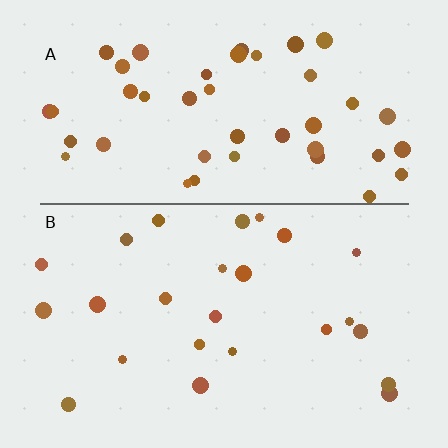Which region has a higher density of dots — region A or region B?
A (the top).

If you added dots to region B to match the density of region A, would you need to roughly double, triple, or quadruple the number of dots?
Approximately double.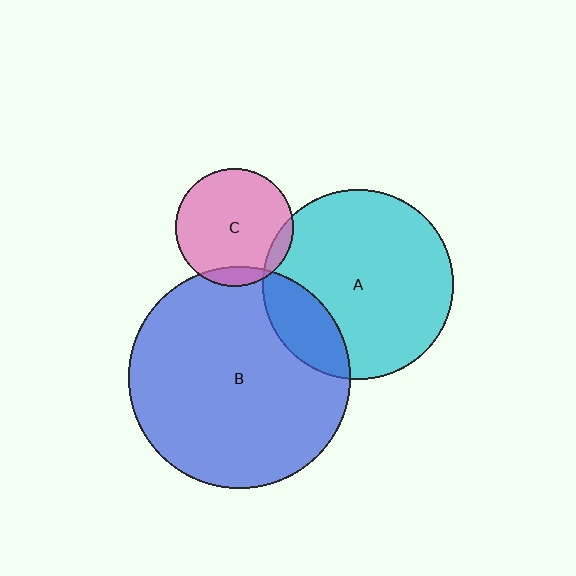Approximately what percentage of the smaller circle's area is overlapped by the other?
Approximately 10%.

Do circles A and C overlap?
Yes.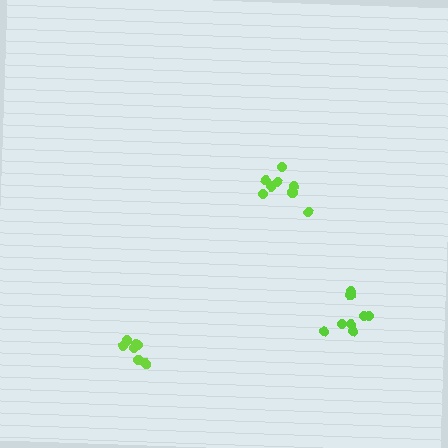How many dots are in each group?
Group 1: 8 dots, Group 2: 8 dots, Group 3: 8 dots (24 total).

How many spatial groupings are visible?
There are 3 spatial groupings.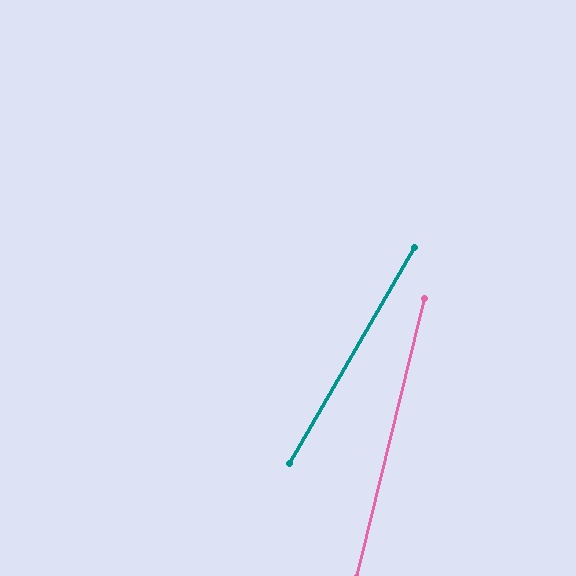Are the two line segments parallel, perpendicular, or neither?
Neither parallel nor perpendicular — they differ by about 16°.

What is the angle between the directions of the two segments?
Approximately 16 degrees.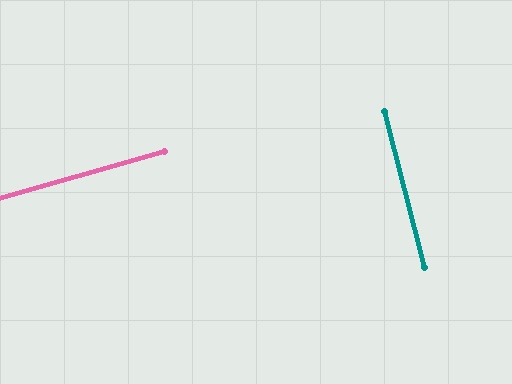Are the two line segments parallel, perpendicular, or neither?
Perpendicular — they meet at approximately 89°.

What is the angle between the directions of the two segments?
Approximately 89 degrees.